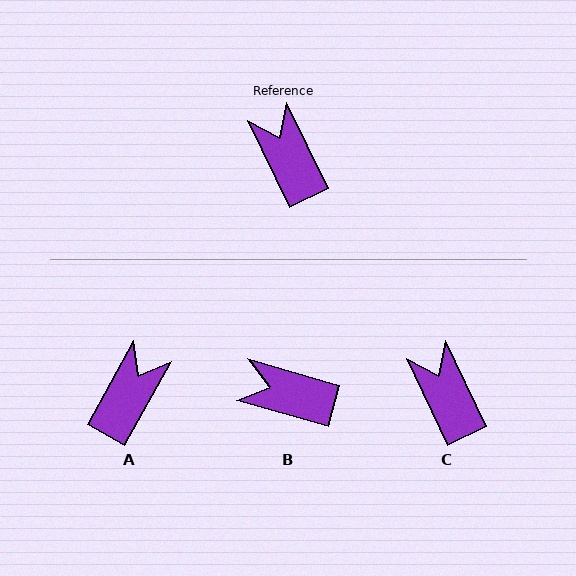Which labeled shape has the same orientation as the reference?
C.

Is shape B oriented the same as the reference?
No, it is off by about 49 degrees.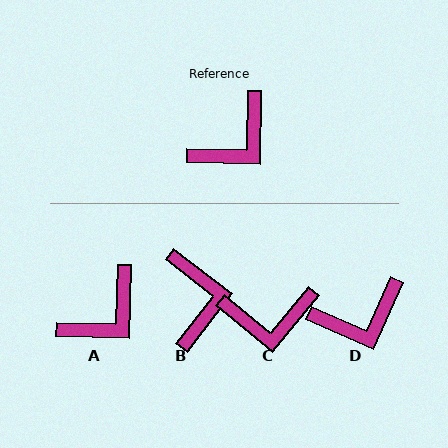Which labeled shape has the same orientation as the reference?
A.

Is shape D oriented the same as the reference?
No, it is off by about 23 degrees.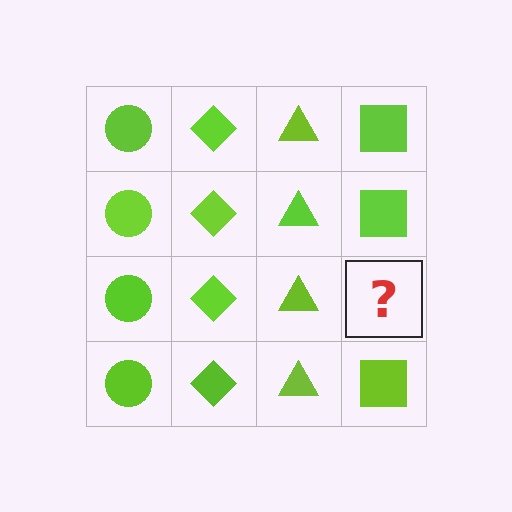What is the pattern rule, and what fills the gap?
The rule is that each column has a consistent shape. The gap should be filled with a lime square.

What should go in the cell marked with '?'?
The missing cell should contain a lime square.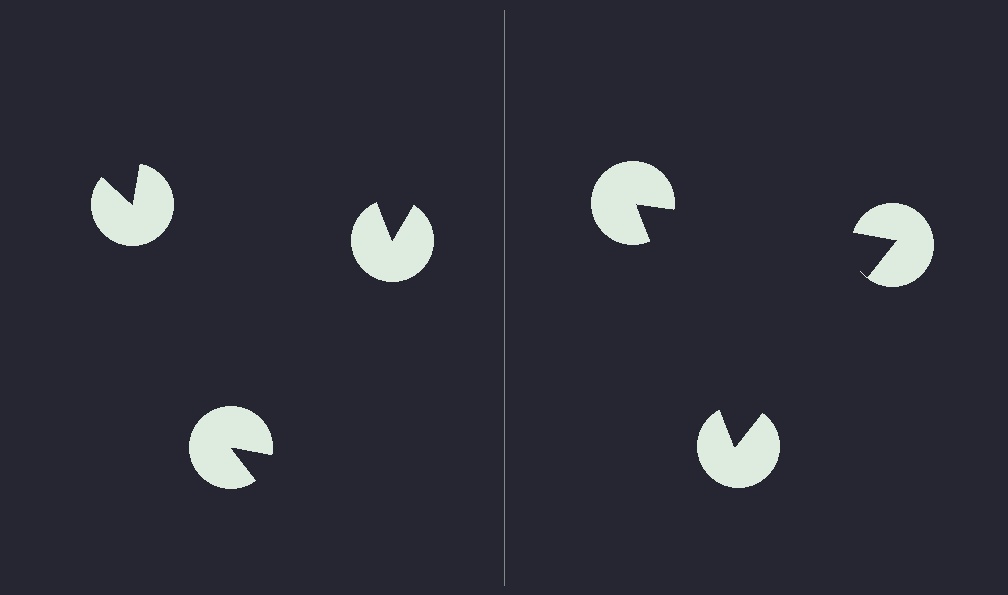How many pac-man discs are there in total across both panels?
6 — 3 on each side.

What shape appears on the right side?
An illusory triangle.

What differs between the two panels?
The pac-man discs are positioned identically on both sides; only the wedge orientations differ. On the right they align to a triangle; on the left they are misaligned.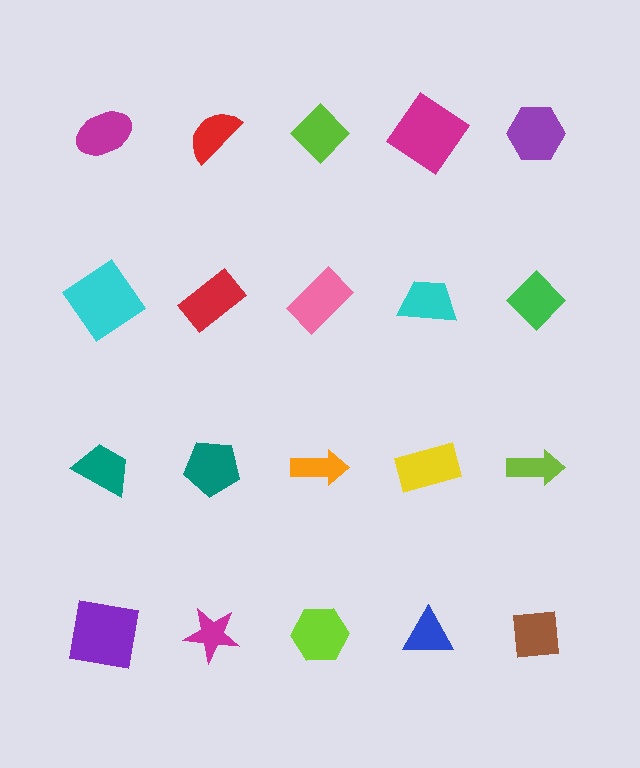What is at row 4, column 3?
A lime hexagon.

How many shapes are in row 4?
5 shapes.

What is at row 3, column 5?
A lime arrow.